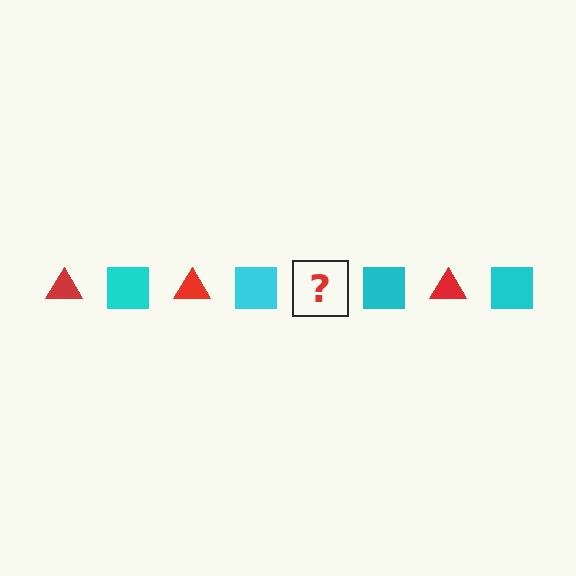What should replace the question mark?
The question mark should be replaced with a red triangle.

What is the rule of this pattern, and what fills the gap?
The rule is that the pattern alternates between red triangle and cyan square. The gap should be filled with a red triangle.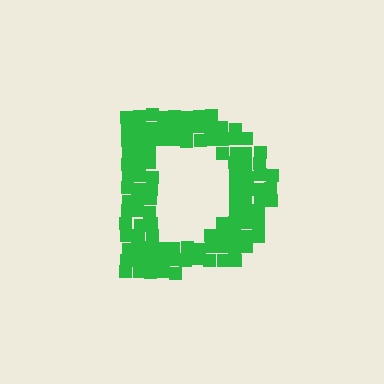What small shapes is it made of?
It is made of small squares.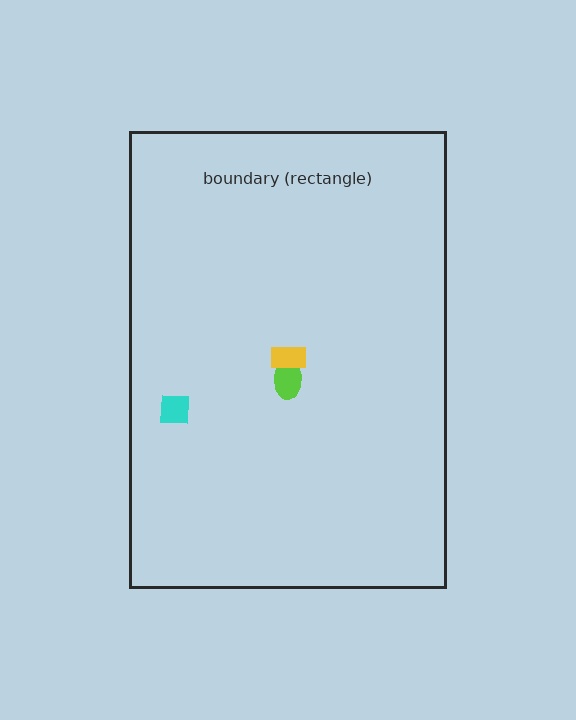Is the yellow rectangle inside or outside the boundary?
Inside.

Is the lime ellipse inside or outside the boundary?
Inside.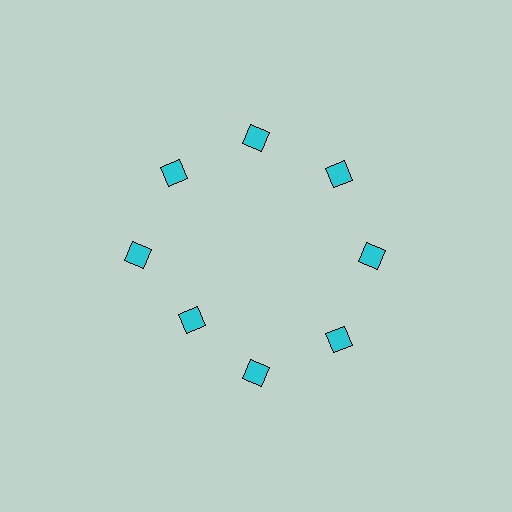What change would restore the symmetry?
The symmetry would be restored by moving it outward, back onto the ring so that all 8 squares sit at equal angles and equal distance from the center.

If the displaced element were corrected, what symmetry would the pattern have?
It would have 8-fold rotational symmetry — the pattern would map onto itself every 45 degrees.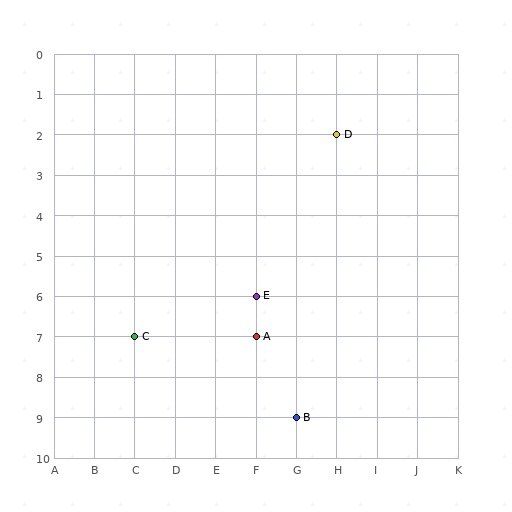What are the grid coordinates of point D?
Point D is at grid coordinates (H, 2).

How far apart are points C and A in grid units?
Points C and A are 3 columns apart.